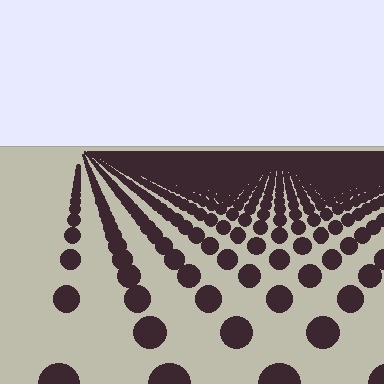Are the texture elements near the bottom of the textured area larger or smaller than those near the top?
Larger. Near the bottom, elements are closer to the viewer and appear at a bigger on-screen size.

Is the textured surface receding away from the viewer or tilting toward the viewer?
The surface is receding away from the viewer. Texture elements get smaller and denser toward the top.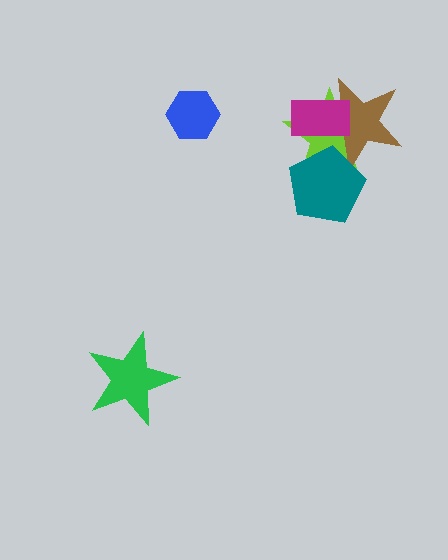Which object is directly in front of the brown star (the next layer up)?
The magenta rectangle is directly in front of the brown star.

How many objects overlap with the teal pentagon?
2 objects overlap with the teal pentagon.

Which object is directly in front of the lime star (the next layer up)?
The brown star is directly in front of the lime star.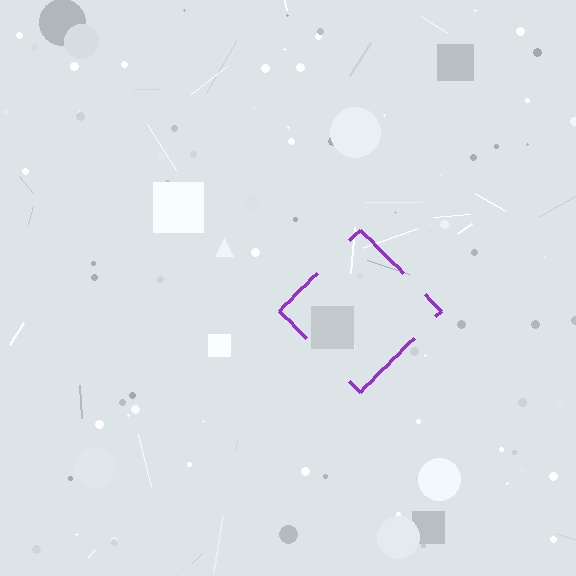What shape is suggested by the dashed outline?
The dashed outline suggests a diamond.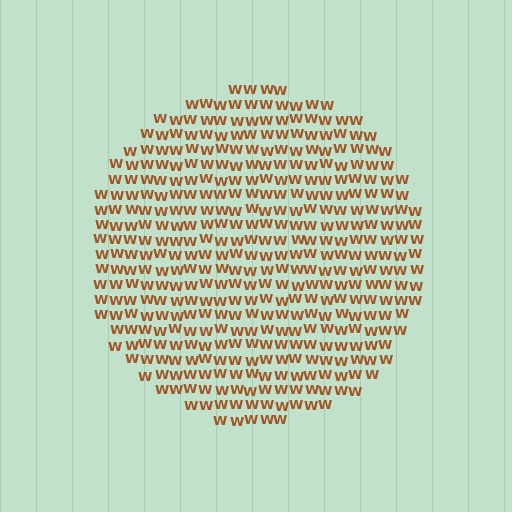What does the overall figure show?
The overall figure shows a circle.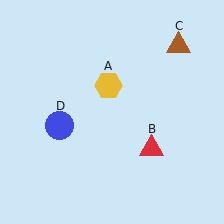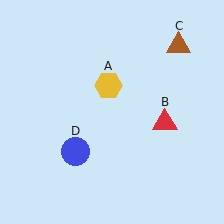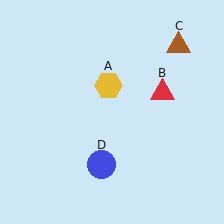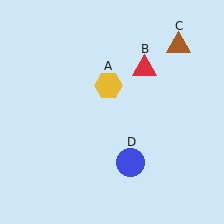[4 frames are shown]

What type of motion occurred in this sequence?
The red triangle (object B), blue circle (object D) rotated counterclockwise around the center of the scene.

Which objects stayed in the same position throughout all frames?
Yellow hexagon (object A) and brown triangle (object C) remained stationary.